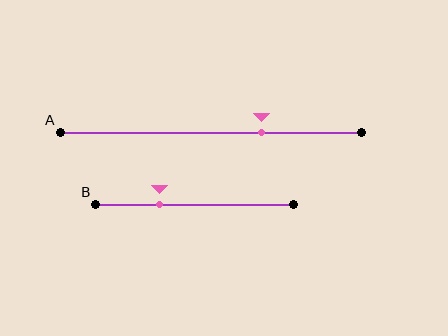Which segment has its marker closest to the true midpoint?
Segment A has its marker closest to the true midpoint.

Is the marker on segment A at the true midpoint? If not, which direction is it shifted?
No, the marker on segment A is shifted to the right by about 17% of the segment length.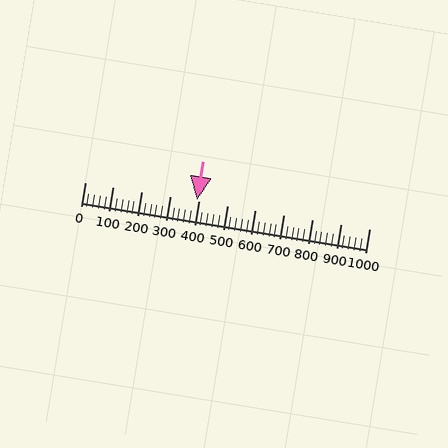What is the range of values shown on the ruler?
The ruler shows values from 0 to 1000.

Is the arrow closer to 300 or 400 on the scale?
The arrow is closer to 400.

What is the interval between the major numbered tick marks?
The major tick marks are spaced 100 units apart.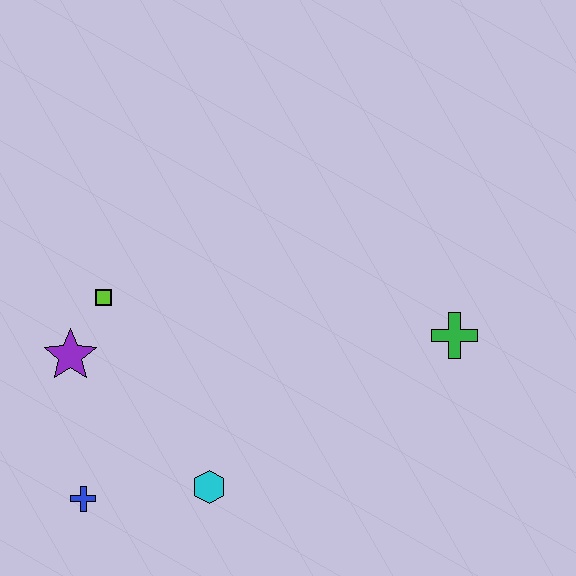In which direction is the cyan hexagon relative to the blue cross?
The cyan hexagon is to the right of the blue cross.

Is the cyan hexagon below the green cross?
Yes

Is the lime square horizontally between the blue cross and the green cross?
Yes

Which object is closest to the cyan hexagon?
The blue cross is closest to the cyan hexagon.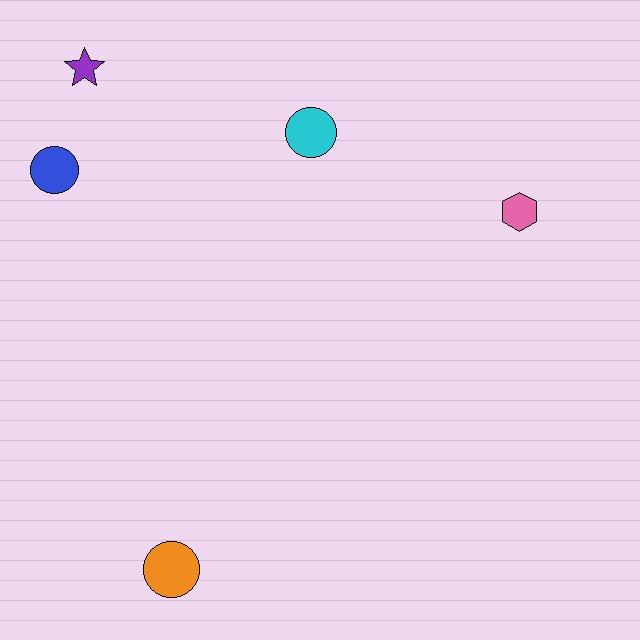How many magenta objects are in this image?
There are no magenta objects.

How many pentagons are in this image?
There are no pentagons.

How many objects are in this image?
There are 5 objects.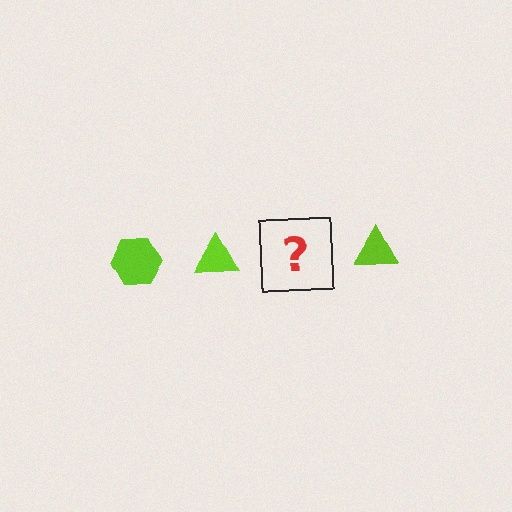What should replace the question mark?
The question mark should be replaced with a lime hexagon.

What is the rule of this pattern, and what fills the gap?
The rule is that the pattern cycles through hexagon, triangle shapes in lime. The gap should be filled with a lime hexagon.